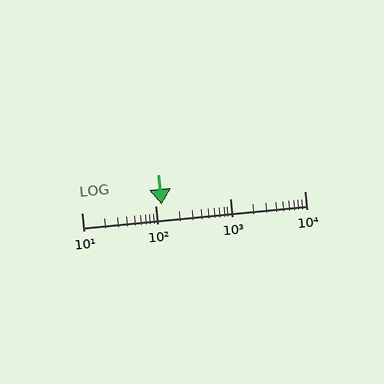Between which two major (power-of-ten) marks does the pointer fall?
The pointer is between 100 and 1000.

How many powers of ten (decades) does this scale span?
The scale spans 3 decades, from 10 to 10000.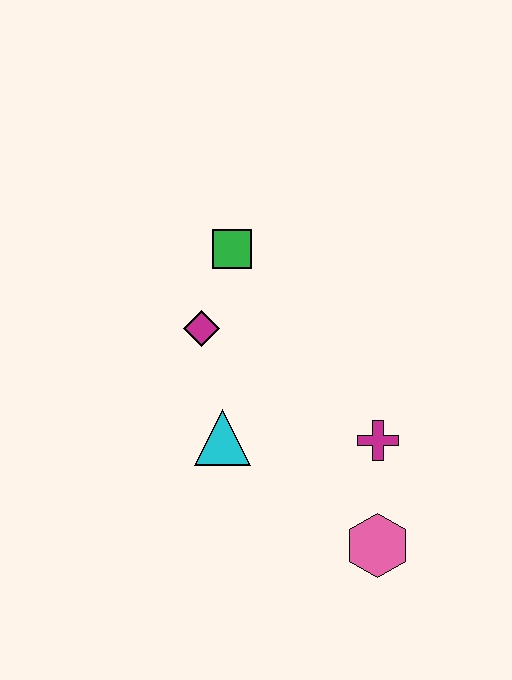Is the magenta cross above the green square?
No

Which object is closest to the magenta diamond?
The green square is closest to the magenta diamond.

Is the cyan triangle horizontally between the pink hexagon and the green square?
No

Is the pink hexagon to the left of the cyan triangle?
No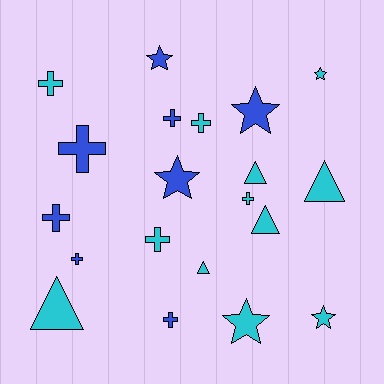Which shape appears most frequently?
Cross, with 9 objects.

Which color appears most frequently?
Cyan, with 12 objects.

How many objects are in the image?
There are 20 objects.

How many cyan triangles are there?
There are 5 cyan triangles.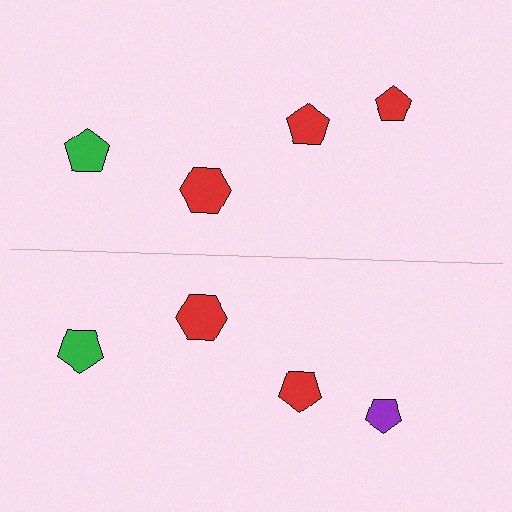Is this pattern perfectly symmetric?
No, the pattern is not perfectly symmetric. The purple pentagon on the bottom side breaks the symmetry — its mirror counterpart is red.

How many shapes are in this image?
There are 8 shapes in this image.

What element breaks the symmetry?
The purple pentagon on the bottom side breaks the symmetry — its mirror counterpart is red.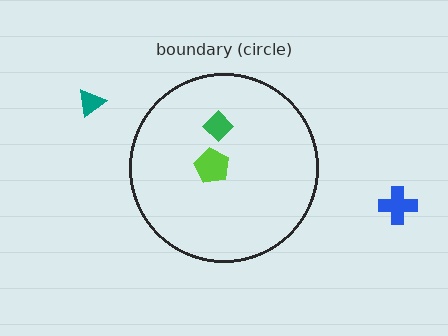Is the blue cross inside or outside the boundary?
Outside.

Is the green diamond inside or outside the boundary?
Inside.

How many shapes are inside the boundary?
2 inside, 2 outside.